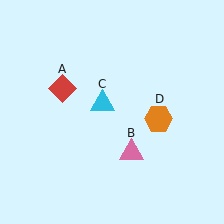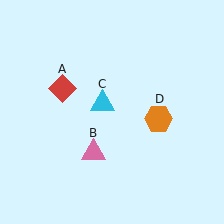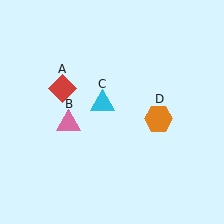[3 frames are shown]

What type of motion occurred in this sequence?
The pink triangle (object B) rotated clockwise around the center of the scene.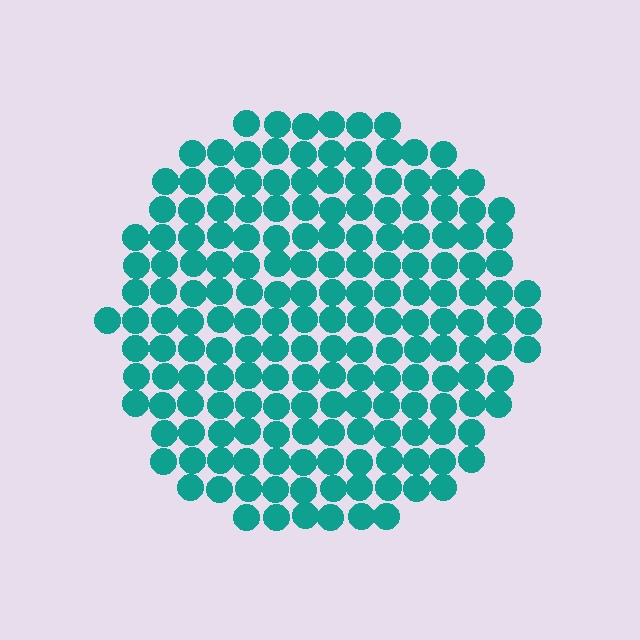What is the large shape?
The large shape is a circle.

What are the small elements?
The small elements are circles.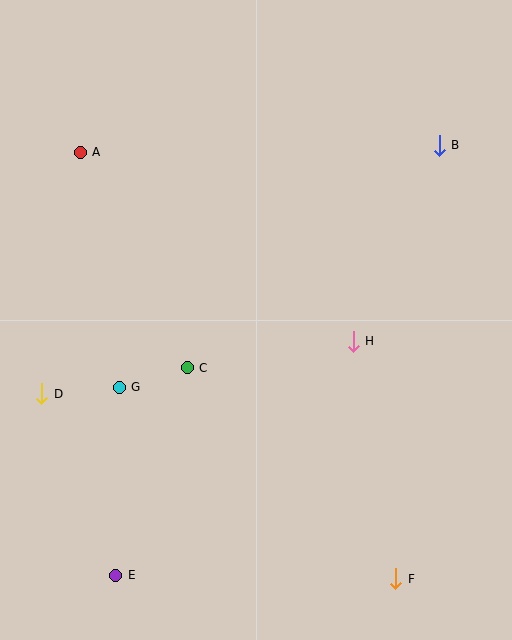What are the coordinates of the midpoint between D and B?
The midpoint between D and B is at (240, 270).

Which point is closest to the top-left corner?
Point A is closest to the top-left corner.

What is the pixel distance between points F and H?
The distance between F and H is 241 pixels.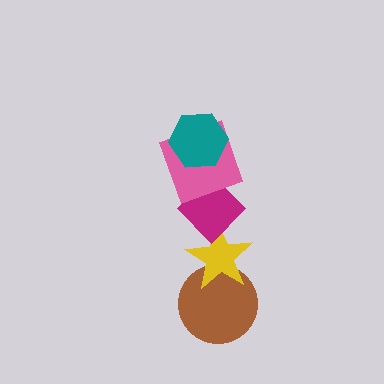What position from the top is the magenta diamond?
The magenta diamond is 3rd from the top.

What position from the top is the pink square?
The pink square is 2nd from the top.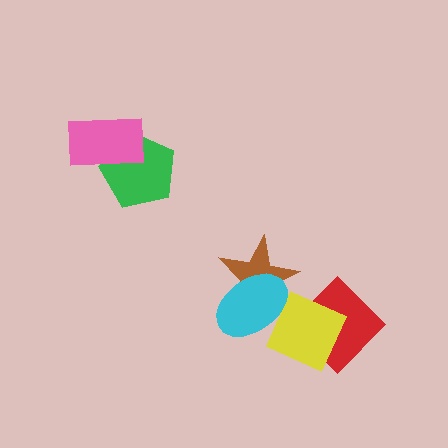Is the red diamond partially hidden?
Yes, it is partially covered by another shape.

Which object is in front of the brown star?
The cyan ellipse is in front of the brown star.